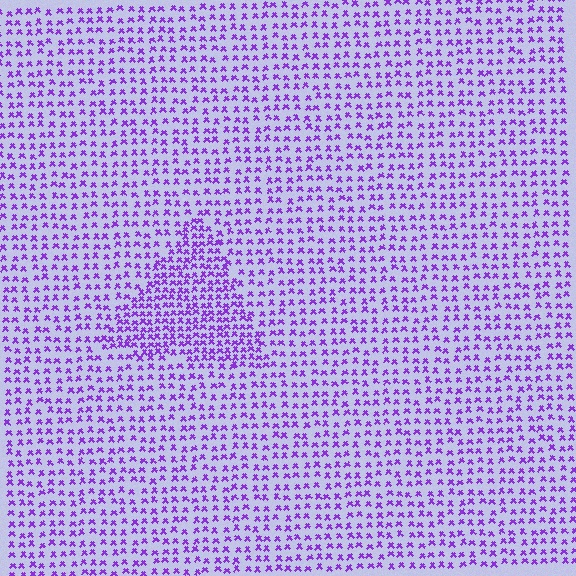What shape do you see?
I see a triangle.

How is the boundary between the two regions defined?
The boundary is defined by a change in element density (approximately 1.8x ratio). All elements are the same color, size, and shape.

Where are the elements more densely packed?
The elements are more densely packed inside the triangle boundary.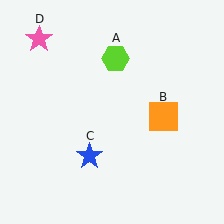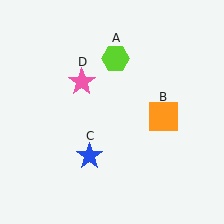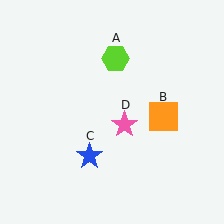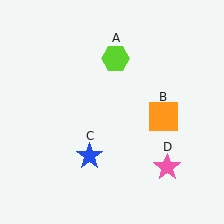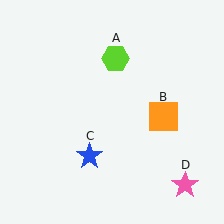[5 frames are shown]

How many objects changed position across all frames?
1 object changed position: pink star (object D).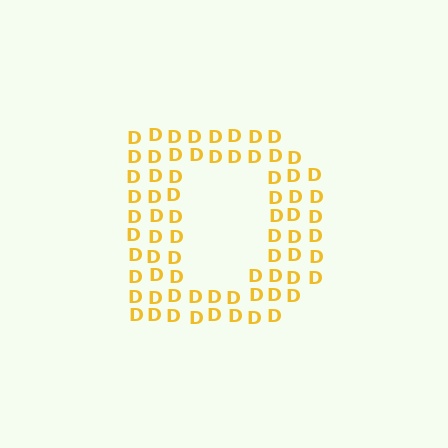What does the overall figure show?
The overall figure shows the letter D.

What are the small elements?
The small elements are letter D's.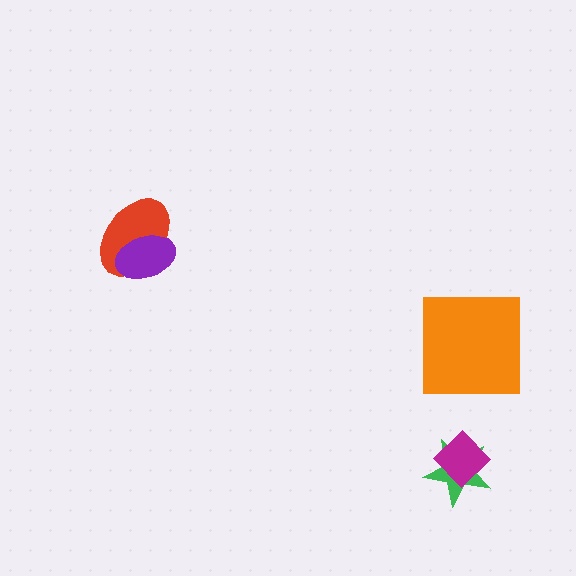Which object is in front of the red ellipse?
The purple ellipse is in front of the red ellipse.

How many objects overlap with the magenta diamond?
1 object overlaps with the magenta diamond.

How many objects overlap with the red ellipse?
1 object overlaps with the red ellipse.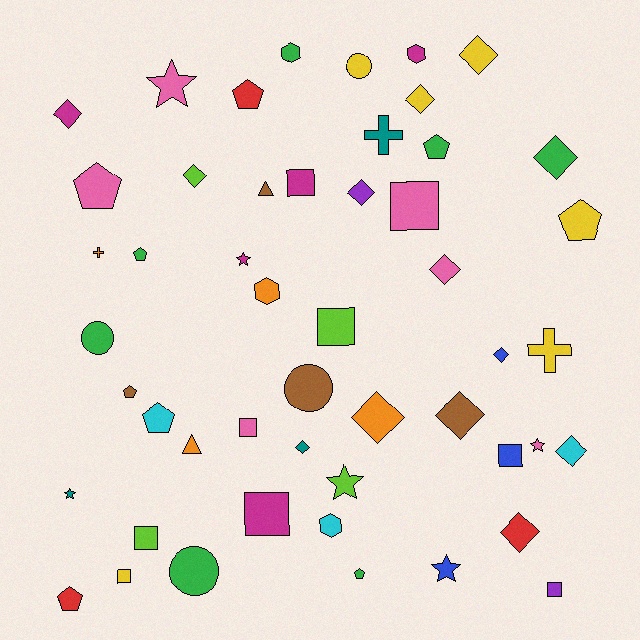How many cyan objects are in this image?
There are 3 cyan objects.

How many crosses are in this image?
There are 3 crosses.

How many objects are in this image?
There are 50 objects.